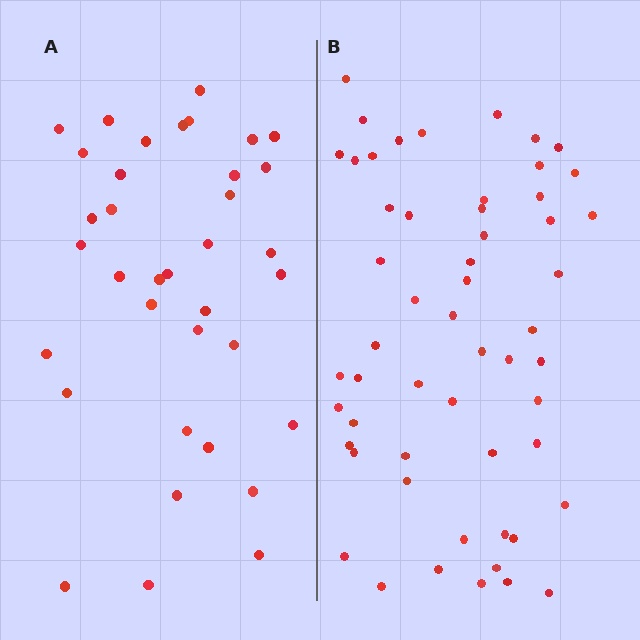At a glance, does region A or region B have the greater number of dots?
Region B (the right region) has more dots.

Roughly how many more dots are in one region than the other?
Region B has approximately 20 more dots than region A.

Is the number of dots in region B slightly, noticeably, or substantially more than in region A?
Region B has substantially more. The ratio is roughly 1.5 to 1.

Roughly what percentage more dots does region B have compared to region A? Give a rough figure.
About 55% more.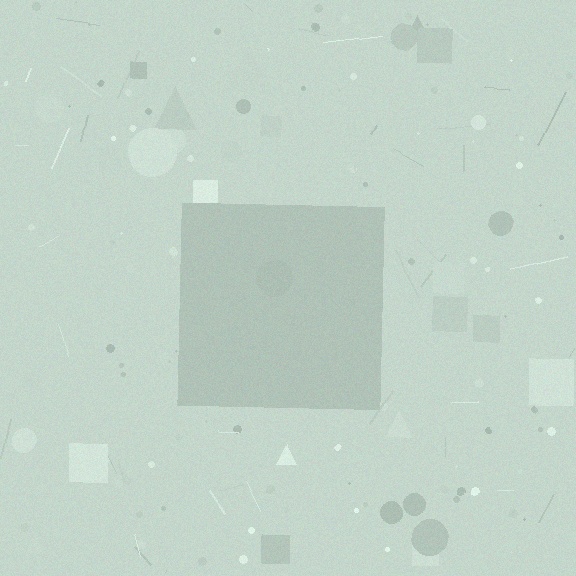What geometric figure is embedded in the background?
A square is embedded in the background.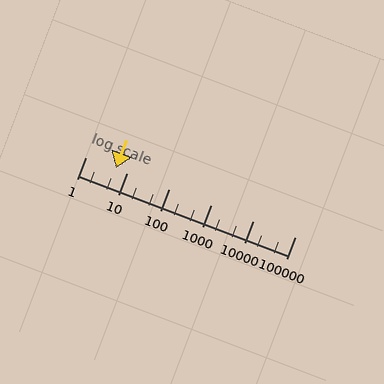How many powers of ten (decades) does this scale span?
The scale spans 5 decades, from 1 to 100000.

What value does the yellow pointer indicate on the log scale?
The pointer indicates approximately 5.2.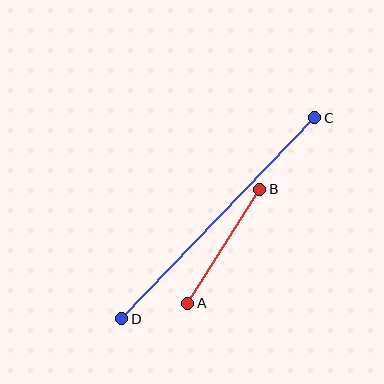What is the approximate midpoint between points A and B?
The midpoint is at approximately (224, 246) pixels.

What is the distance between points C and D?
The distance is approximately 278 pixels.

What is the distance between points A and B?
The distance is approximately 135 pixels.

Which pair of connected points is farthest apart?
Points C and D are farthest apart.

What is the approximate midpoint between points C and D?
The midpoint is at approximately (218, 218) pixels.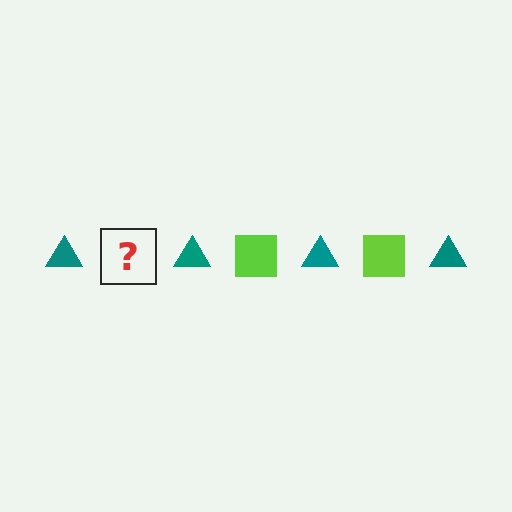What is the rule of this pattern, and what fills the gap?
The rule is that the pattern alternates between teal triangle and lime square. The gap should be filled with a lime square.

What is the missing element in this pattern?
The missing element is a lime square.